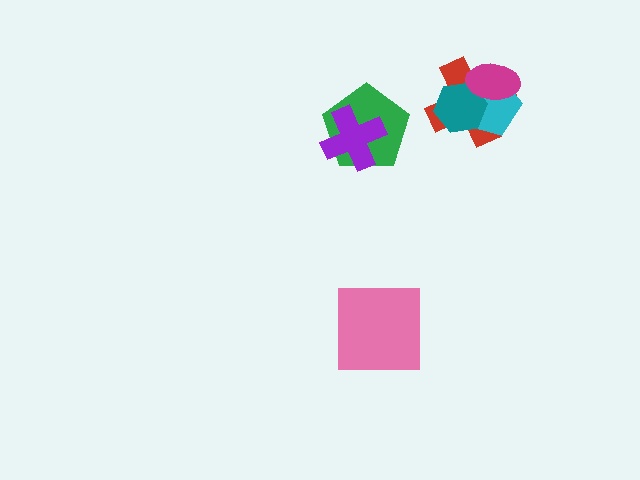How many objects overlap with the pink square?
0 objects overlap with the pink square.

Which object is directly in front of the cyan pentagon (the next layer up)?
The teal hexagon is directly in front of the cyan pentagon.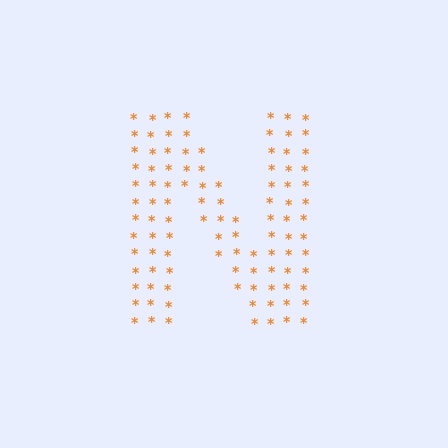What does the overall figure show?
The overall figure shows the letter N.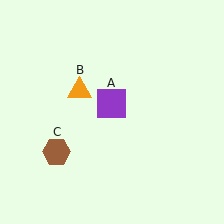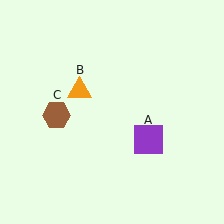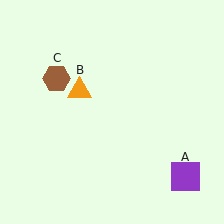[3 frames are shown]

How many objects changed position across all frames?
2 objects changed position: purple square (object A), brown hexagon (object C).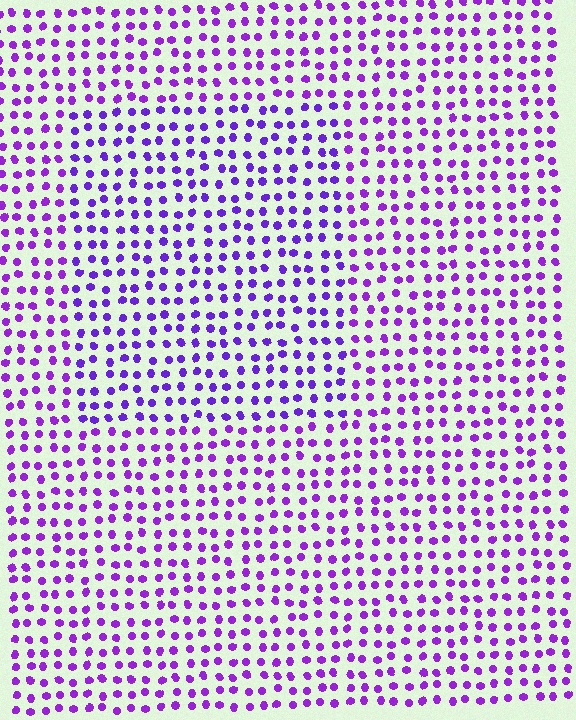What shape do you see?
I see a rectangle.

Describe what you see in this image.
The image is filled with small purple elements in a uniform arrangement. A rectangle-shaped region is visible where the elements are tinted to a slightly different hue, forming a subtle color boundary.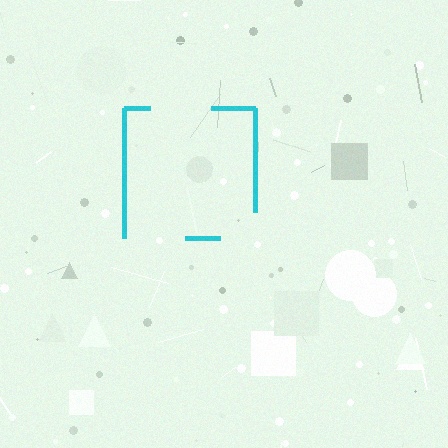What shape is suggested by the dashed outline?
The dashed outline suggests a square.